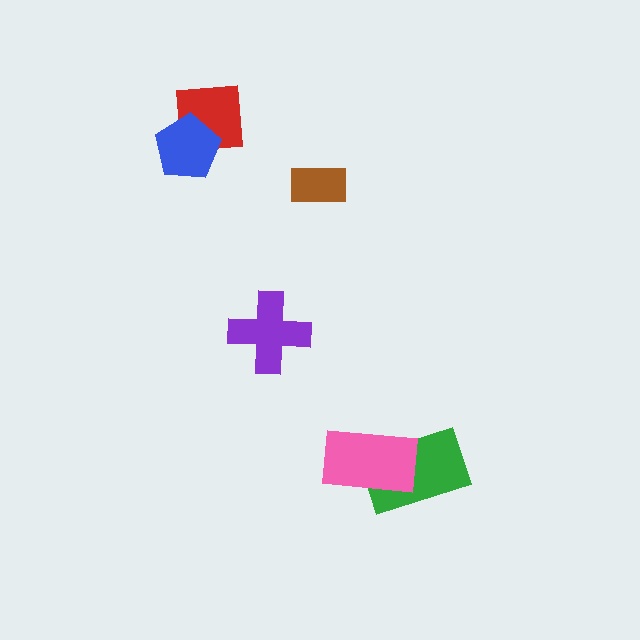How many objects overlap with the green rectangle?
1 object overlaps with the green rectangle.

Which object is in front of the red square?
The blue pentagon is in front of the red square.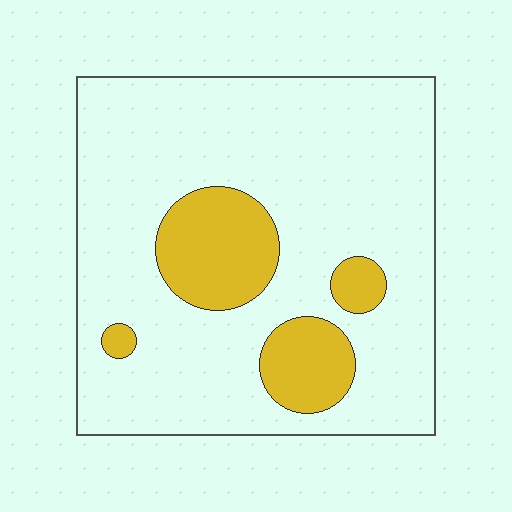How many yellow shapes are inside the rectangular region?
4.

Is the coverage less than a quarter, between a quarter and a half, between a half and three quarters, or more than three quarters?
Less than a quarter.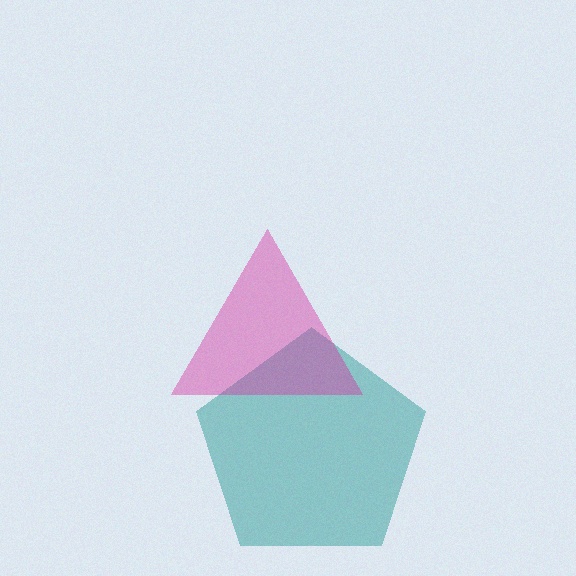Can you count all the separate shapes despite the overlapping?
Yes, there are 2 separate shapes.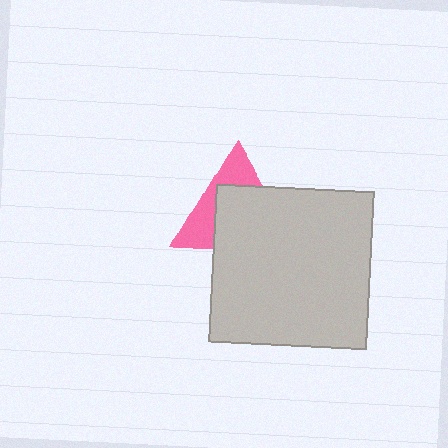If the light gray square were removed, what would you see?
You would see the complete pink triangle.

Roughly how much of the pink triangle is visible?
A small part of it is visible (roughly 39%).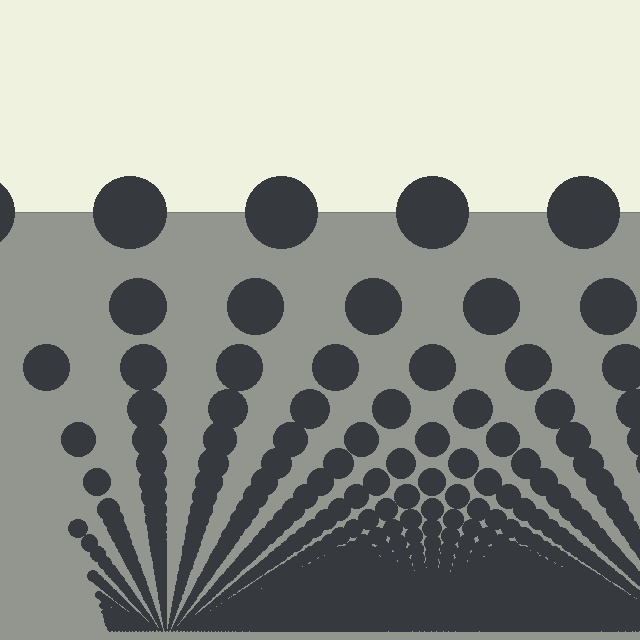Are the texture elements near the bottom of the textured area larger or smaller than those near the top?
Smaller. The gradient is inverted — elements near the bottom are smaller and denser.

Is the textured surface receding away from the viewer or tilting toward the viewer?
The surface appears to tilt toward the viewer. Texture elements get larger and sparser toward the top.